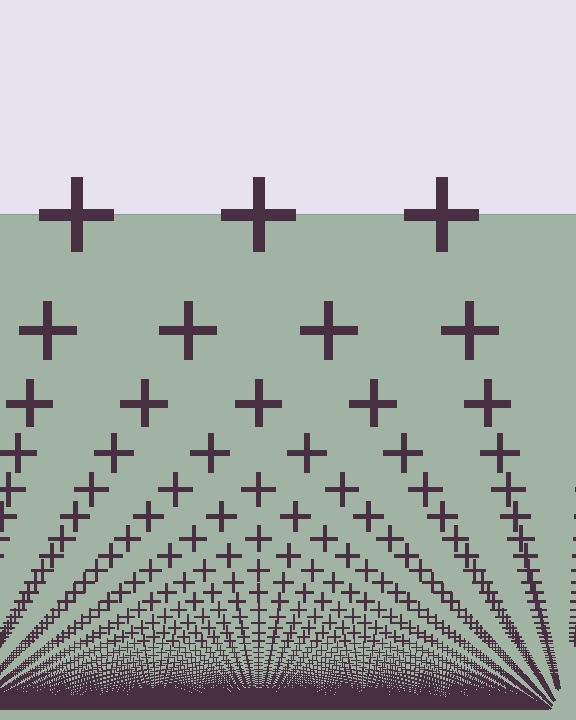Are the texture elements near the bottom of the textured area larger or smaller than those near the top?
Smaller. The gradient is inverted — elements near the bottom are smaller and denser.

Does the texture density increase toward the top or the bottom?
Density increases toward the bottom.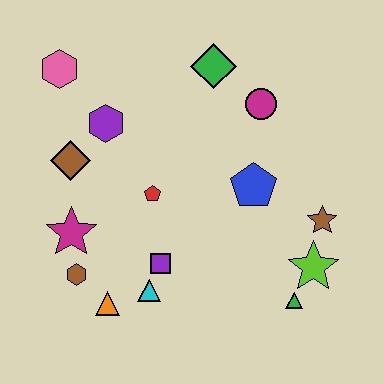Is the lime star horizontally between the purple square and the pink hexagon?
No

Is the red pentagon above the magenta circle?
No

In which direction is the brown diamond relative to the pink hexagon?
The brown diamond is below the pink hexagon.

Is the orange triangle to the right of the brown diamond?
Yes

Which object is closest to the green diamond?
The magenta circle is closest to the green diamond.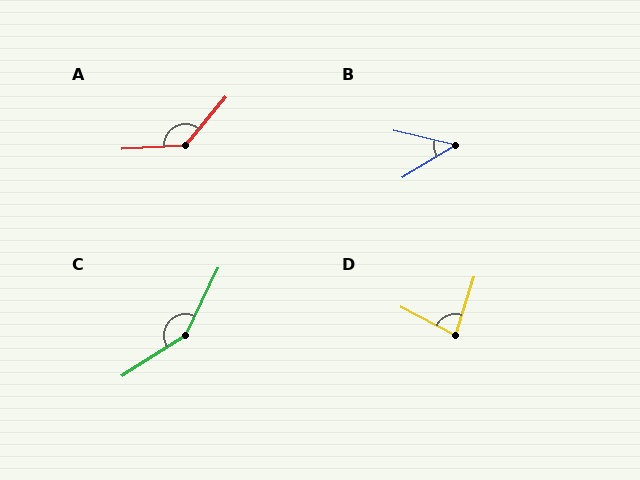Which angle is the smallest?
B, at approximately 45 degrees.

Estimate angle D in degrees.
Approximately 80 degrees.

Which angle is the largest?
C, at approximately 148 degrees.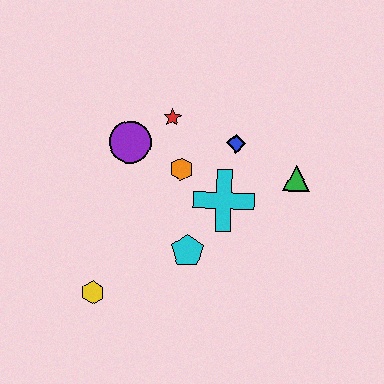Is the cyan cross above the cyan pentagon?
Yes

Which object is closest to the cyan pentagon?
The cyan cross is closest to the cyan pentagon.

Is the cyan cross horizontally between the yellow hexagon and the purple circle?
No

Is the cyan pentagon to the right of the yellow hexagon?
Yes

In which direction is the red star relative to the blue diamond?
The red star is to the left of the blue diamond.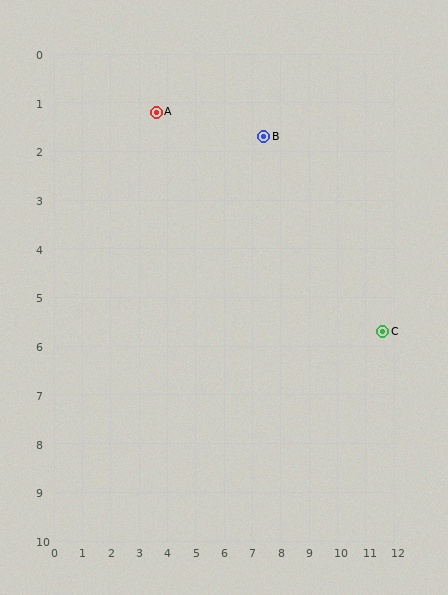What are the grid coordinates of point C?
Point C is at approximately (11.6, 5.7).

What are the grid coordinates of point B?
Point B is at approximately (7.4, 1.7).